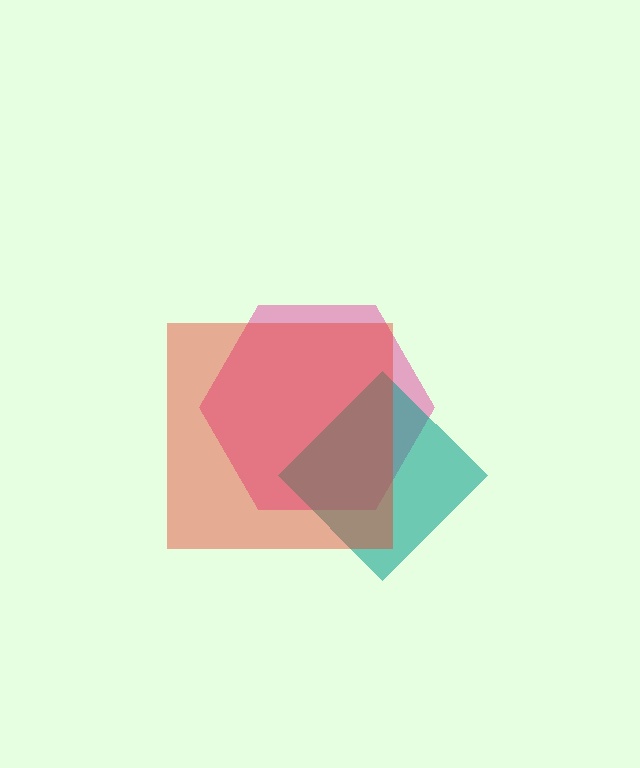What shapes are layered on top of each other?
The layered shapes are: a pink hexagon, a teal diamond, a red square.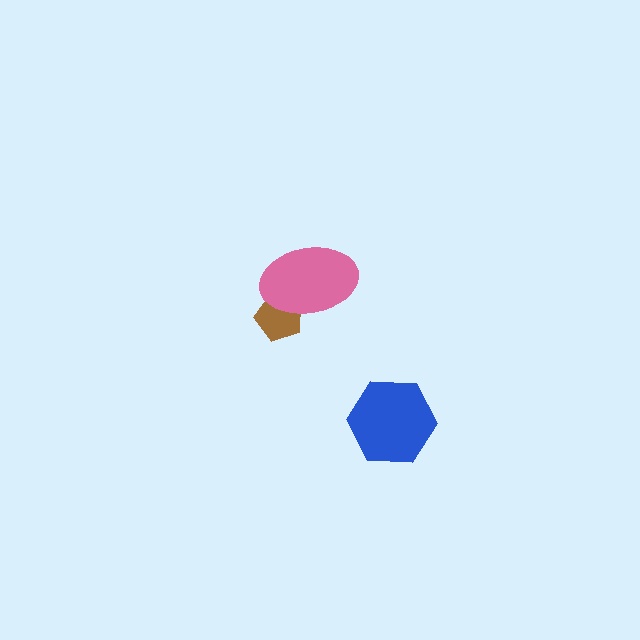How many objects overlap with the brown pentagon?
1 object overlaps with the brown pentagon.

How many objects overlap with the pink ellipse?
1 object overlaps with the pink ellipse.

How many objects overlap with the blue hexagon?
0 objects overlap with the blue hexagon.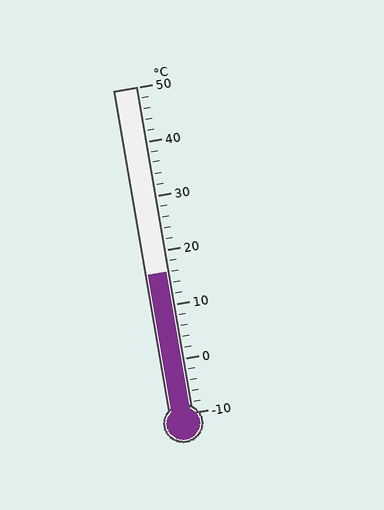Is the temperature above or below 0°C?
The temperature is above 0°C.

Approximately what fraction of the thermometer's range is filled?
The thermometer is filled to approximately 45% of its range.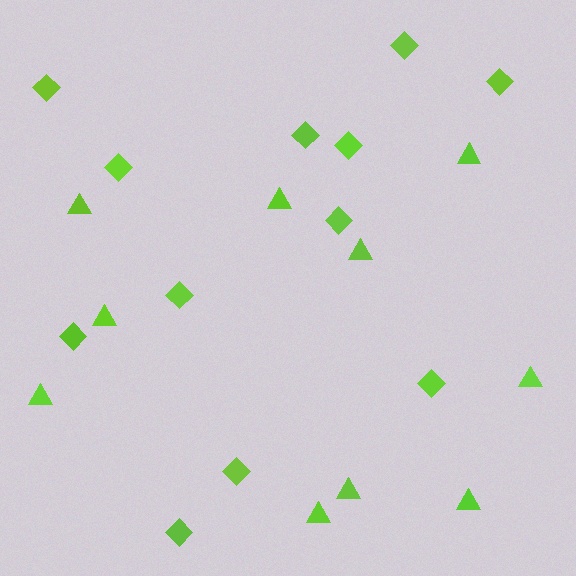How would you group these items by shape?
There are 2 groups: one group of triangles (10) and one group of diamonds (12).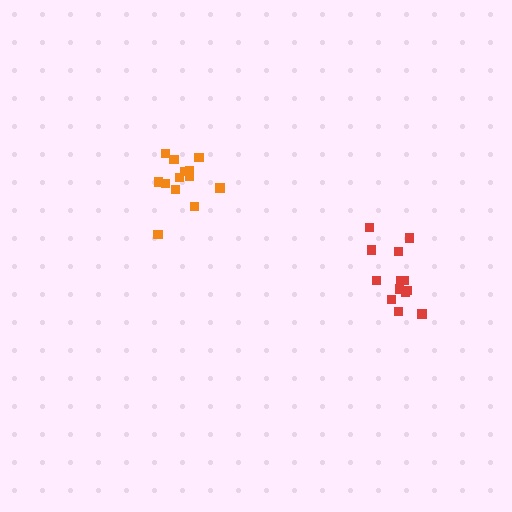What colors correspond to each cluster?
The clusters are colored: red, orange.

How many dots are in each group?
Group 1: 13 dots, Group 2: 13 dots (26 total).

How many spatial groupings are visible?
There are 2 spatial groupings.